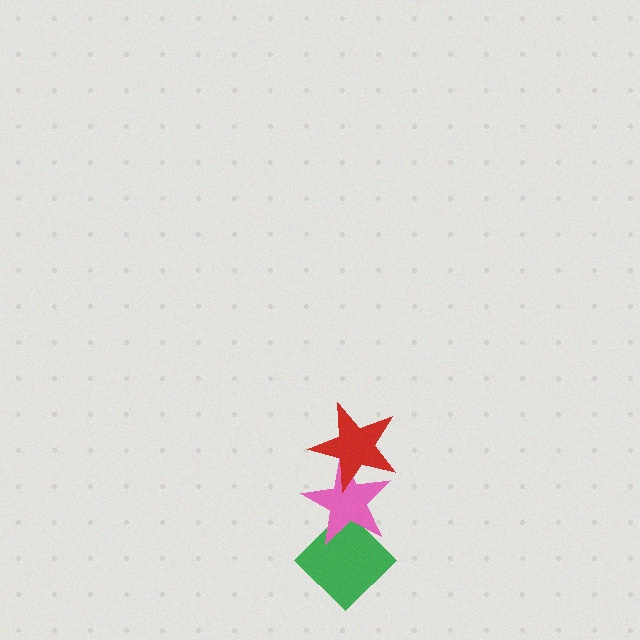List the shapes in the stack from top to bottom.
From top to bottom: the red star, the pink star, the green diamond.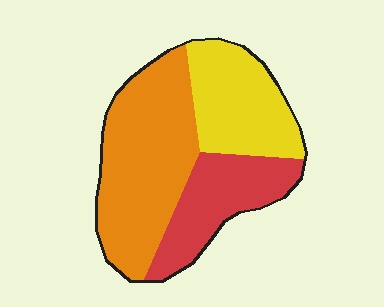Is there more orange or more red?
Orange.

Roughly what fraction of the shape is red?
Red covers about 25% of the shape.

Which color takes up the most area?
Orange, at roughly 45%.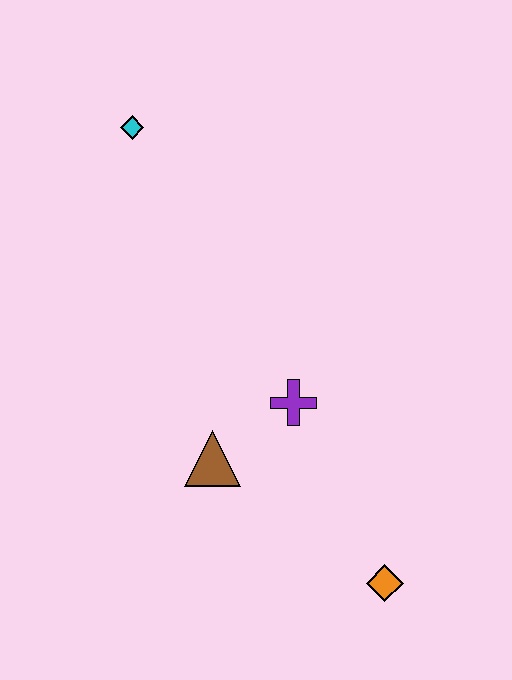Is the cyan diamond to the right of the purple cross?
No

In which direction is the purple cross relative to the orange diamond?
The purple cross is above the orange diamond.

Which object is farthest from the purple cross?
The cyan diamond is farthest from the purple cross.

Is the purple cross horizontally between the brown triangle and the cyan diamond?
No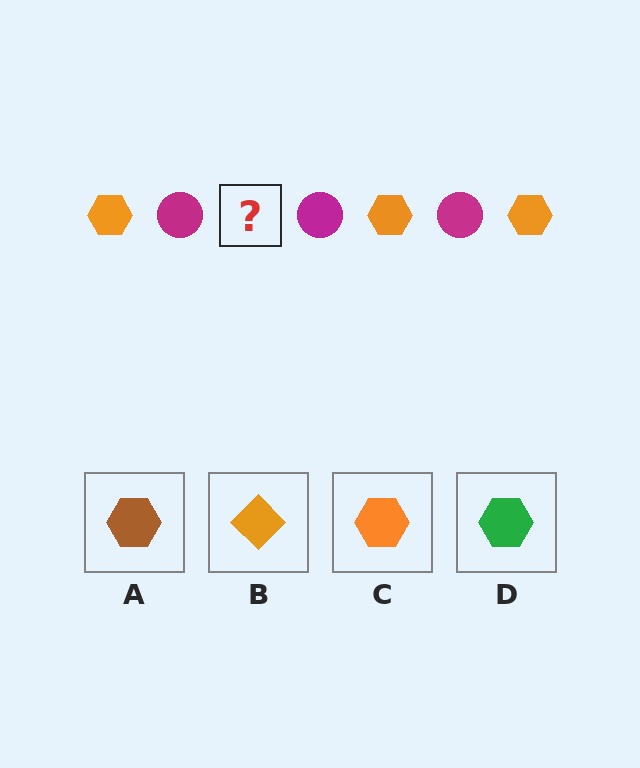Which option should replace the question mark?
Option C.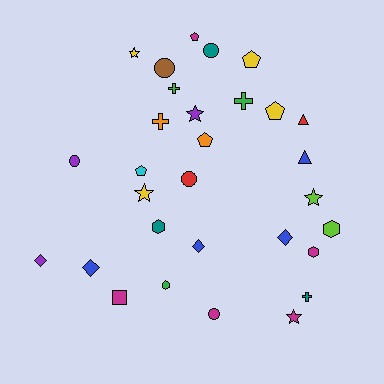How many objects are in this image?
There are 30 objects.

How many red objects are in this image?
There are 2 red objects.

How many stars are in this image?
There are 5 stars.